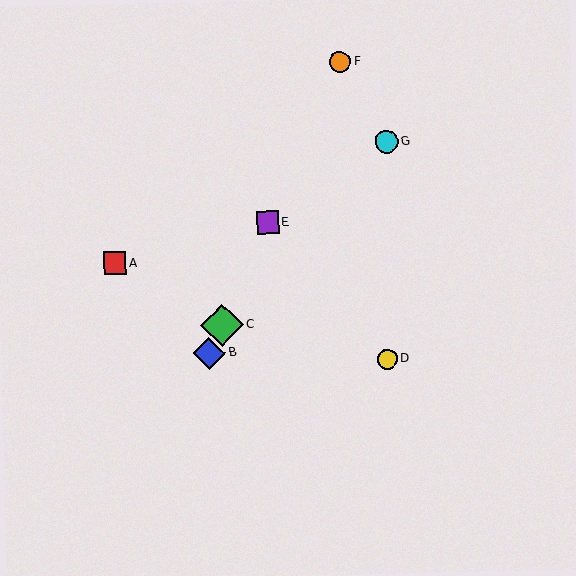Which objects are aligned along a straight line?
Objects B, C, E, F are aligned along a straight line.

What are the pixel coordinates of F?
Object F is at (340, 62).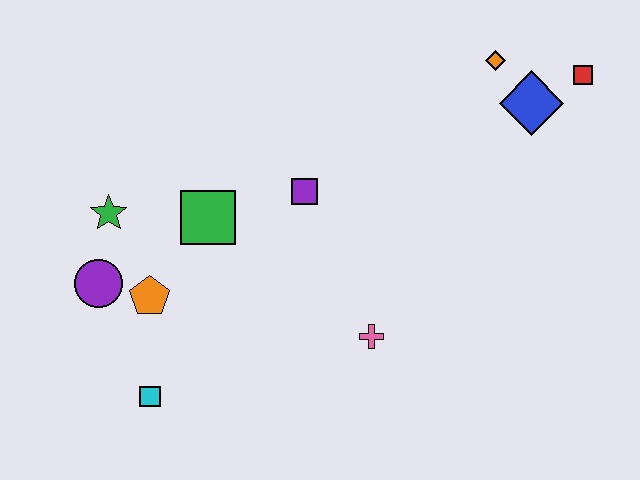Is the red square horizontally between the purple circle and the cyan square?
No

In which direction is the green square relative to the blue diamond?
The green square is to the left of the blue diamond.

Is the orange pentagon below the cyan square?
No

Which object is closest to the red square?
The blue diamond is closest to the red square.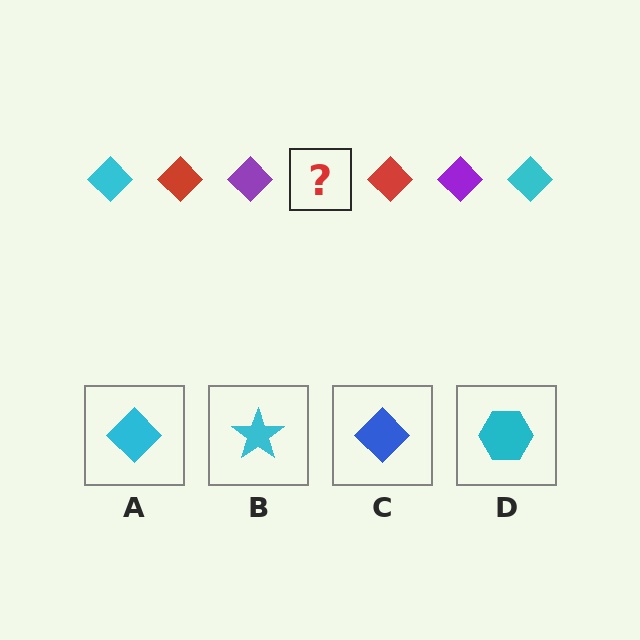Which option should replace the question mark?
Option A.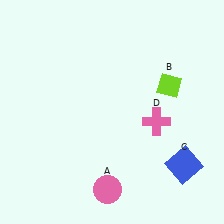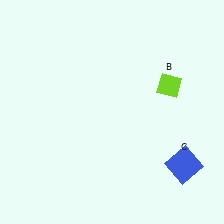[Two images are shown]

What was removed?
The pink cross (D), the pink circle (A) were removed in Image 2.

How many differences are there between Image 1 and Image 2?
There are 2 differences between the two images.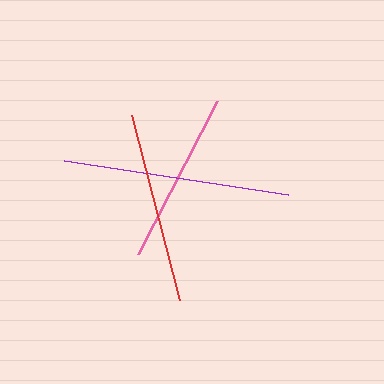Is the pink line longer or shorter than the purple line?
The purple line is longer than the pink line.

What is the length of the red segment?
The red segment is approximately 191 pixels long.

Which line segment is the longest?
The purple line is the longest at approximately 226 pixels.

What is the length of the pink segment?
The pink segment is approximately 173 pixels long.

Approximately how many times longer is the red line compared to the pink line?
The red line is approximately 1.1 times the length of the pink line.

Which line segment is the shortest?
The pink line is the shortest at approximately 173 pixels.